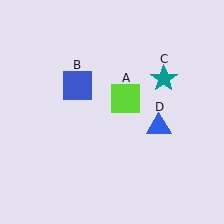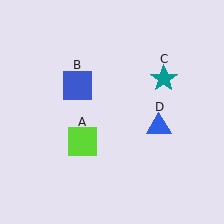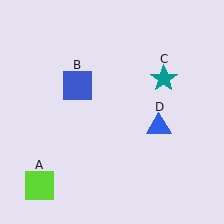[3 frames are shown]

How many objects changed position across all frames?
1 object changed position: lime square (object A).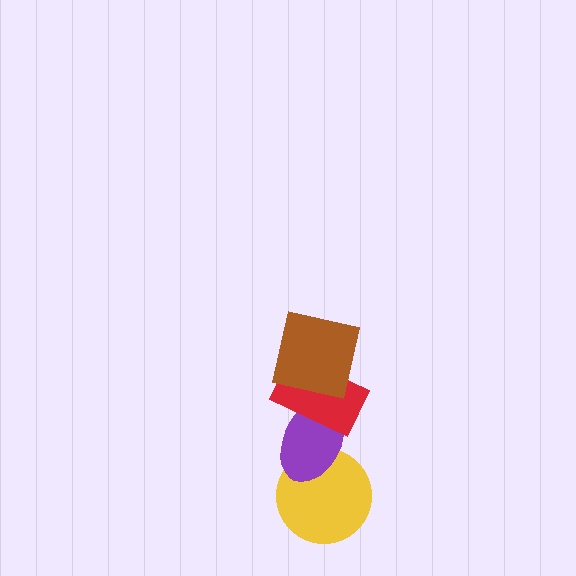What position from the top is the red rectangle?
The red rectangle is 2nd from the top.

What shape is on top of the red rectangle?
The brown square is on top of the red rectangle.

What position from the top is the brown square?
The brown square is 1st from the top.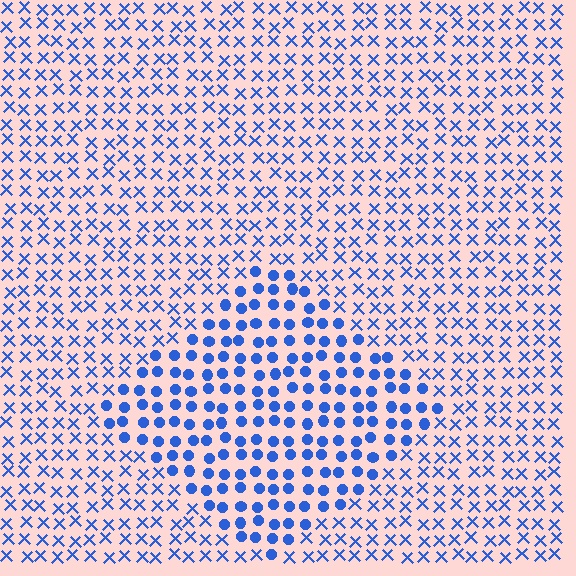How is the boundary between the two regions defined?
The boundary is defined by a change in element shape: circles inside vs. X marks outside. All elements share the same color and spacing.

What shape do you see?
I see a diamond.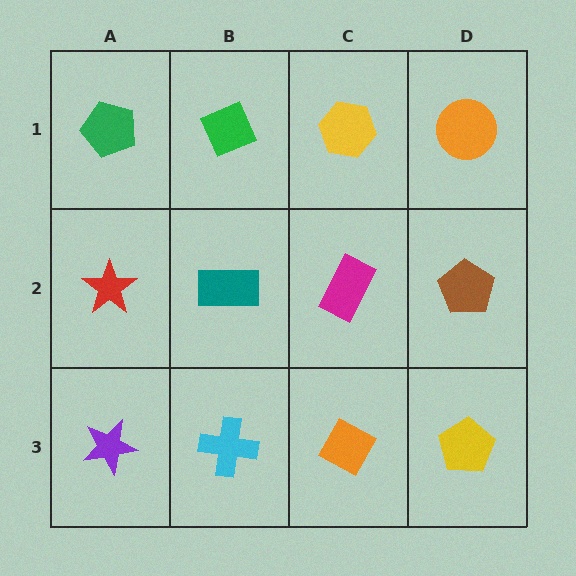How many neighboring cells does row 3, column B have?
3.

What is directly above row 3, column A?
A red star.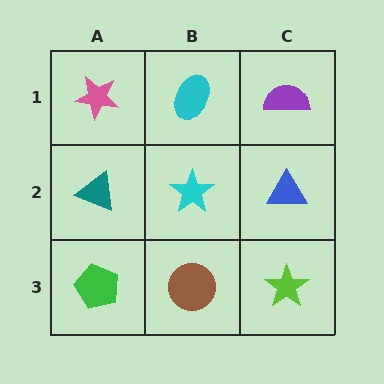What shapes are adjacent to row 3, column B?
A cyan star (row 2, column B), a green pentagon (row 3, column A), a lime star (row 3, column C).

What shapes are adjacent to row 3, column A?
A teal triangle (row 2, column A), a brown circle (row 3, column B).